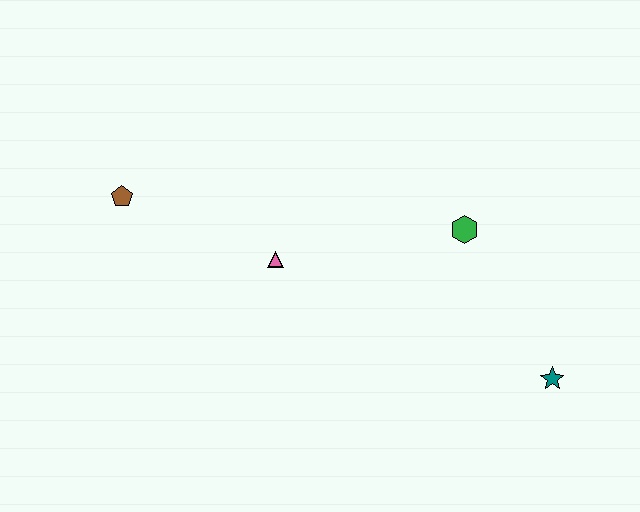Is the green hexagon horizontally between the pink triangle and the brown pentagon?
No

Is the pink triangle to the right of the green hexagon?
No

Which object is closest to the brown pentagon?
The pink triangle is closest to the brown pentagon.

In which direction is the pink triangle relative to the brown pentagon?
The pink triangle is to the right of the brown pentagon.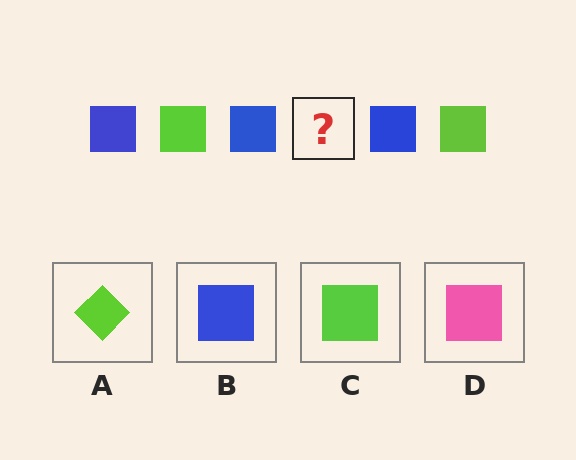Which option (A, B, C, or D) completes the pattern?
C.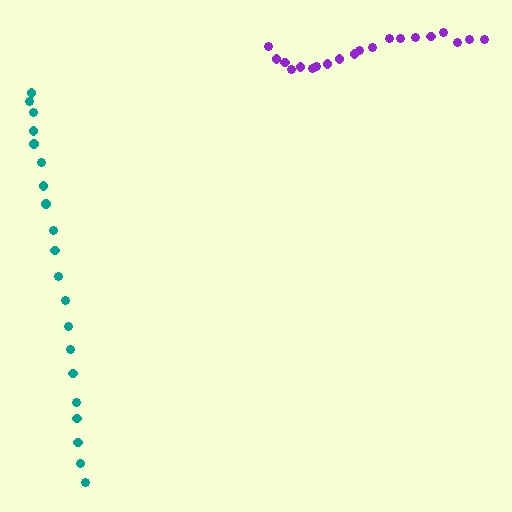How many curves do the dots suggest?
There are 2 distinct paths.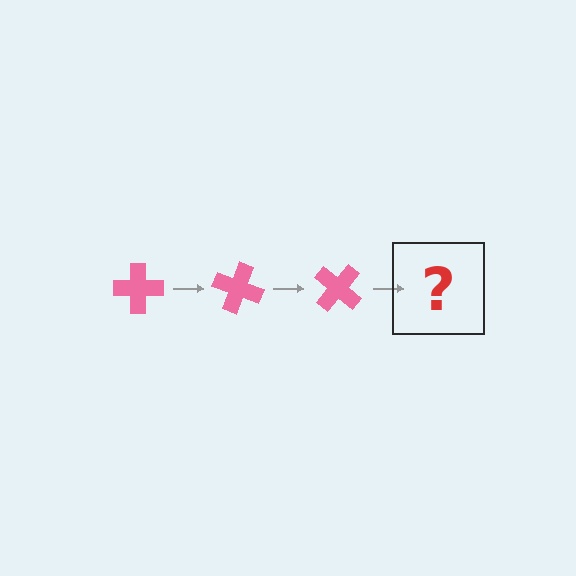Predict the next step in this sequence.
The next step is a pink cross rotated 60 degrees.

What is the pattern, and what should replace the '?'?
The pattern is that the cross rotates 20 degrees each step. The '?' should be a pink cross rotated 60 degrees.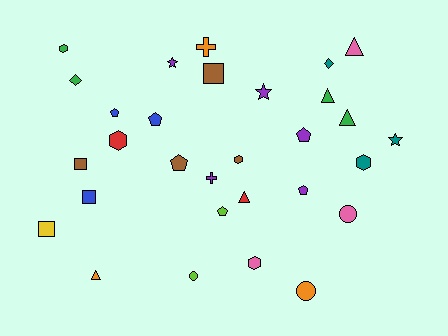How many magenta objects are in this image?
There are no magenta objects.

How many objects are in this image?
There are 30 objects.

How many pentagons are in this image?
There are 6 pentagons.